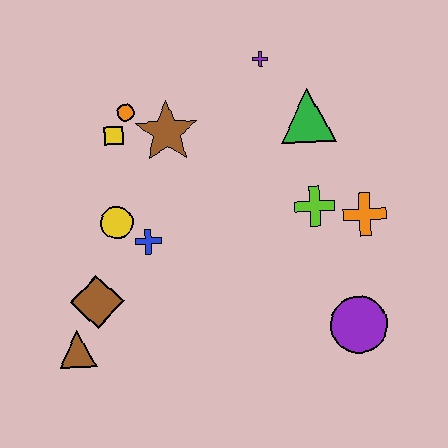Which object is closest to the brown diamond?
The brown triangle is closest to the brown diamond.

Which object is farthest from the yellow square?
The purple circle is farthest from the yellow square.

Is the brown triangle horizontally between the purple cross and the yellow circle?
No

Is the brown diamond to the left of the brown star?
Yes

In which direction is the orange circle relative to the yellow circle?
The orange circle is above the yellow circle.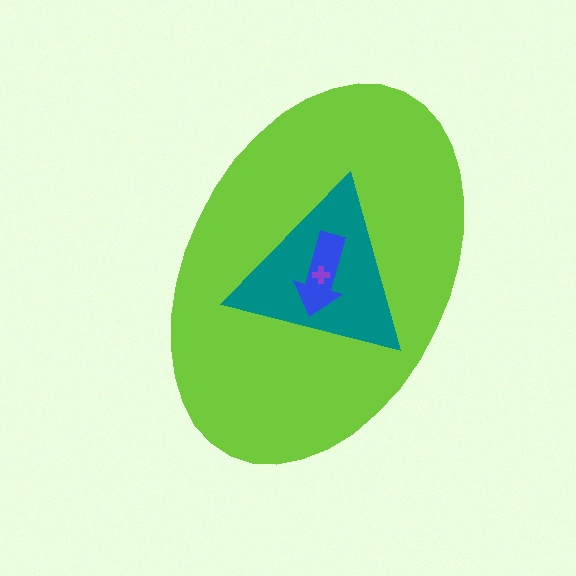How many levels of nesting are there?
4.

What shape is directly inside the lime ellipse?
The teal triangle.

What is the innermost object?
The purple cross.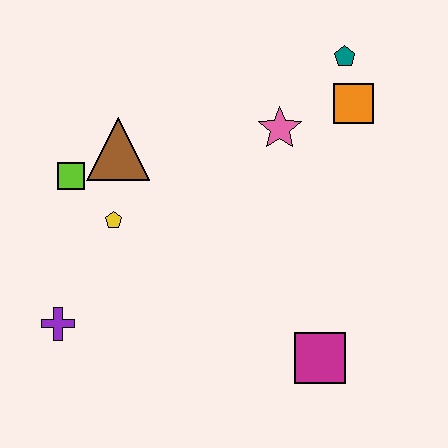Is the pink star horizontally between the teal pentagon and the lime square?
Yes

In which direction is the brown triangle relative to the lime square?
The brown triangle is to the right of the lime square.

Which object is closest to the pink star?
The orange square is closest to the pink star.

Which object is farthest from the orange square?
The purple cross is farthest from the orange square.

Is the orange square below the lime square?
No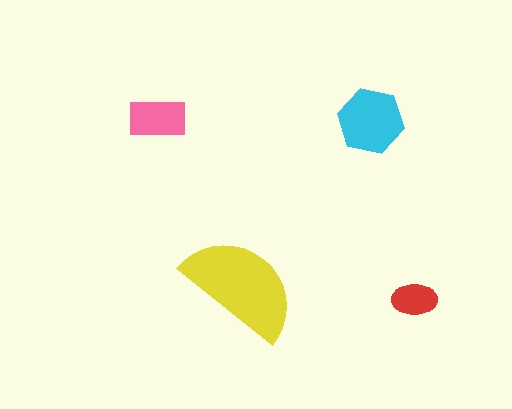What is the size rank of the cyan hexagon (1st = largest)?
2nd.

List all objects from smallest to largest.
The red ellipse, the pink rectangle, the cyan hexagon, the yellow semicircle.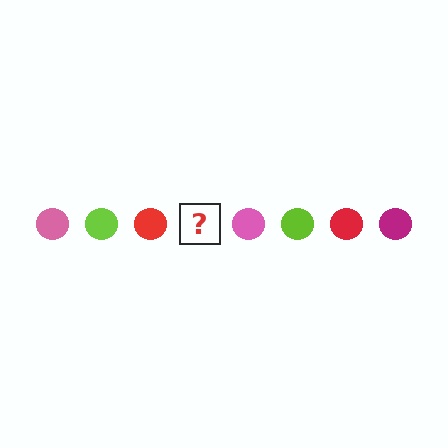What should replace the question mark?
The question mark should be replaced with a magenta circle.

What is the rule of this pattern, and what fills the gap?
The rule is that the pattern cycles through pink, lime, red, magenta circles. The gap should be filled with a magenta circle.